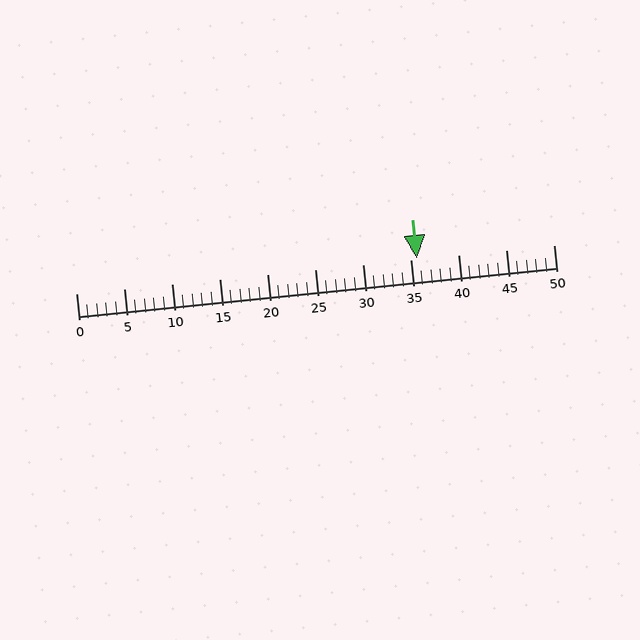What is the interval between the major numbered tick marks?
The major tick marks are spaced 5 units apart.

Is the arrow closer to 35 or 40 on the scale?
The arrow is closer to 35.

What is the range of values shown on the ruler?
The ruler shows values from 0 to 50.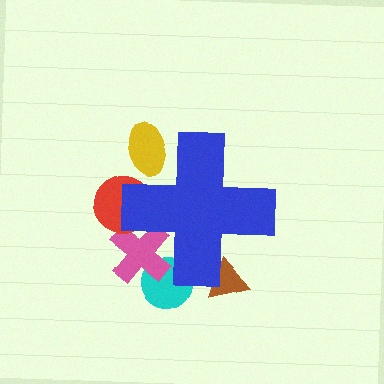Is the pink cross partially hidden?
Yes, the pink cross is partially hidden behind the blue cross.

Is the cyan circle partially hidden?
Yes, the cyan circle is partially hidden behind the blue cross.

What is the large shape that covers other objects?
A blue cross.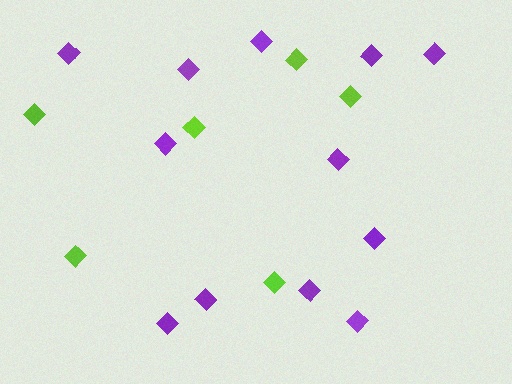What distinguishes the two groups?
There are 2 groups: one group of lime diamonds (6) and one group of purple diamonds (12).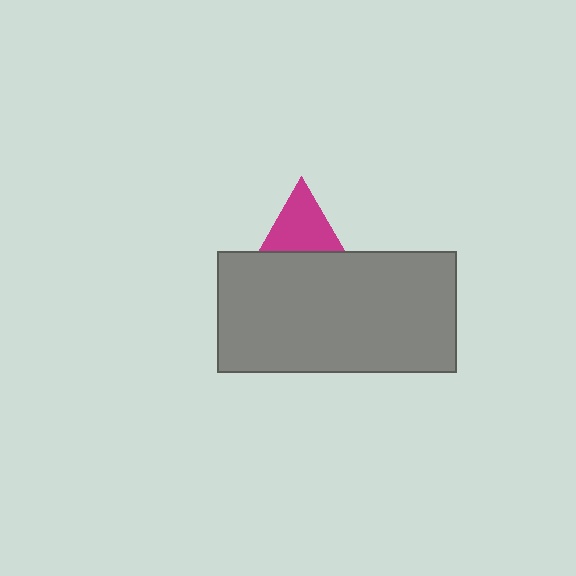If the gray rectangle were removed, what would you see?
You would see the complete magenta triangle.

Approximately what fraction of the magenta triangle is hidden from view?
Roughly 50% of the magenta triangle is hidden behind the gray rectangle.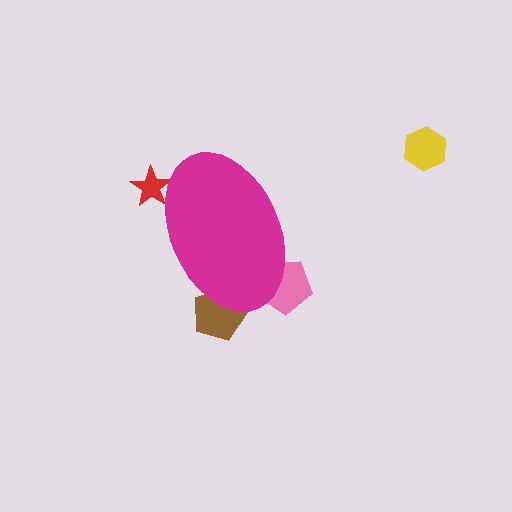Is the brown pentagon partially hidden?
Yes, the brown pentagon is partially hidden behind the magenta ellipse.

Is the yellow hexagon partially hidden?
No, the yellow hexagon is fully visible.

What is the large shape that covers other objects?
A magenta ellipse.